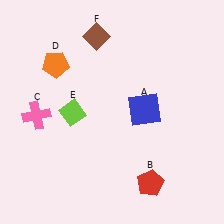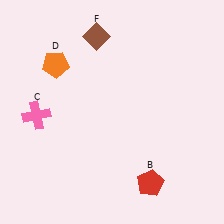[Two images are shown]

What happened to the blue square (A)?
The blue square (A) was removed in Image 2. It was in the top-right area of Image 1.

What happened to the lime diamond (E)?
The lime diamond (E) was removed in Image 2. It was in the bottom-left area of Image 1.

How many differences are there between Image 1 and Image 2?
There are 2 differences between the two images.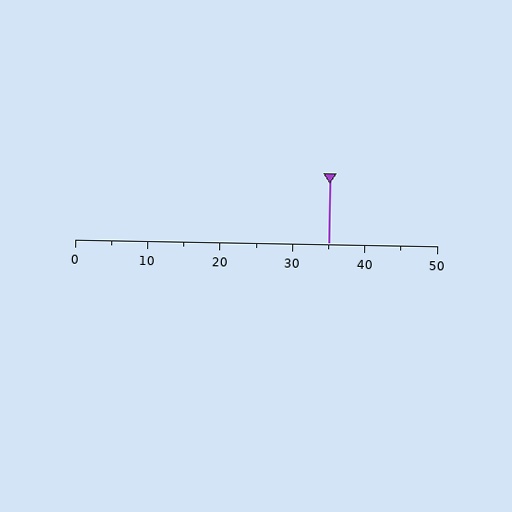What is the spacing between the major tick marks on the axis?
The major ticks are spaced 10 apart.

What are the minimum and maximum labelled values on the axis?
The axis runs from 0 to 50.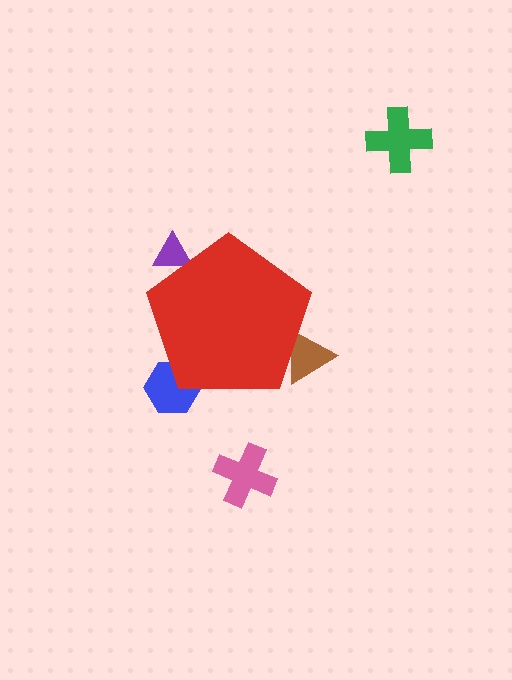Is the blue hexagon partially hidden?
Yes, the blue hexagon is partially hidden behind the red pentagon.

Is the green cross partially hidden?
No, the green cross is fully visible.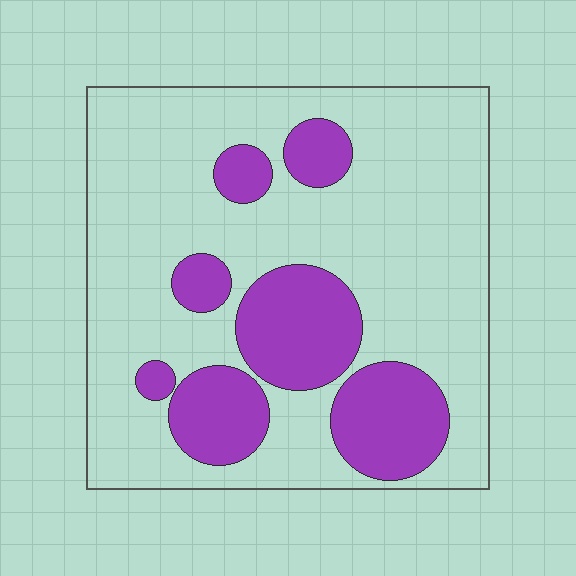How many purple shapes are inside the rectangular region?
7.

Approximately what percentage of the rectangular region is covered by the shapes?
Approximately 25%.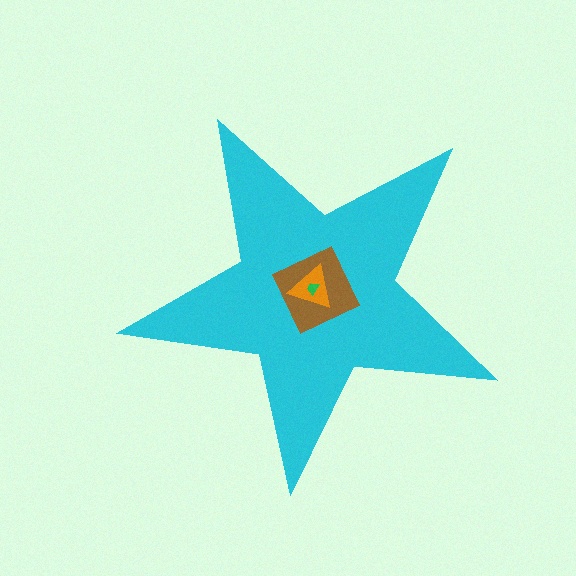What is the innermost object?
The green trapezoid.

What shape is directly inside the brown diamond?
The orange triangle.